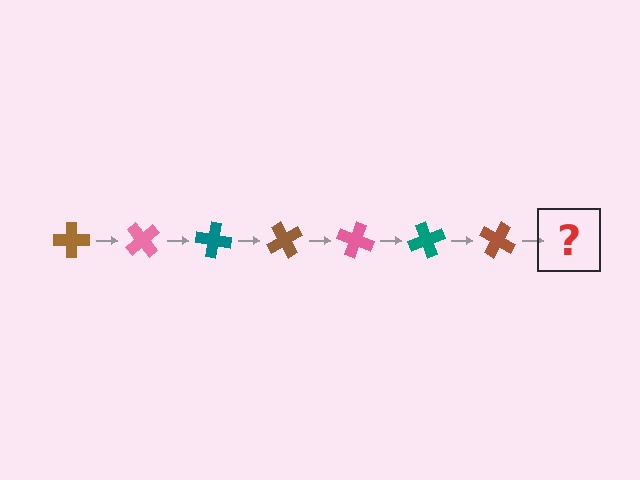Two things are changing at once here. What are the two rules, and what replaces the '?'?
The two rules are that it rotates 50 degrees each step and the color cycles through brown, pink, and teal. The '?' should be a pink cross, rotated 350 degrees from the start.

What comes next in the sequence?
The next element should be a pink cross, rotated 350 degrees from the start.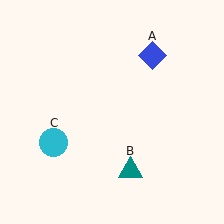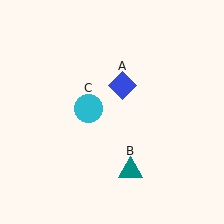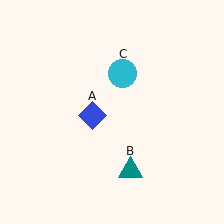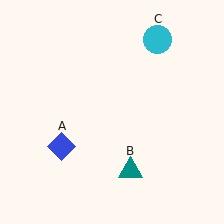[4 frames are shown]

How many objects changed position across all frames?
2 objects changed position: blue diamond (object A), cyan circle (object C).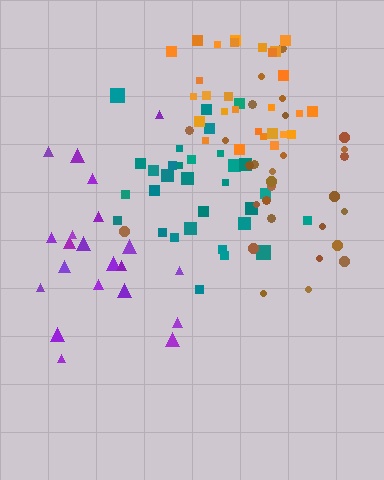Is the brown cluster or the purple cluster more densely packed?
Brown.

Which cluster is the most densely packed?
Orange.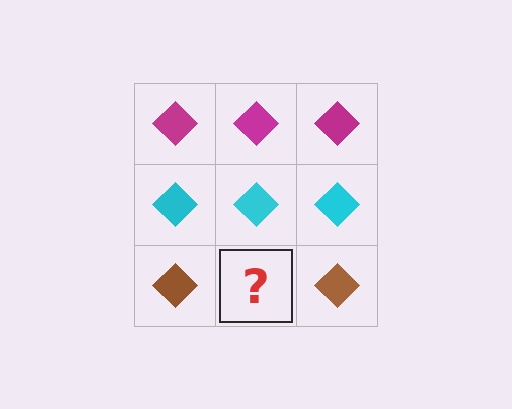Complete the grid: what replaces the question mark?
The question mark should be replaced with a brown diamond.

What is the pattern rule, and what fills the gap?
The rule is that each row has a consistent color. The gap should be filled with a brown diamond.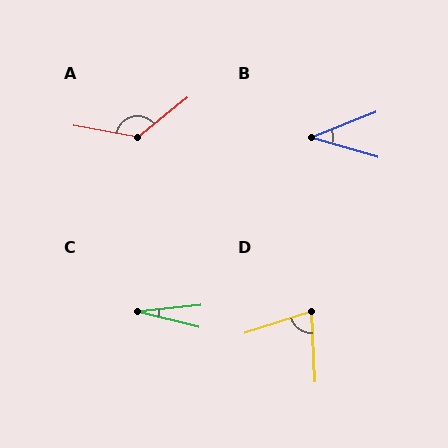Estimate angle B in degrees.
Approximately 38 degrees.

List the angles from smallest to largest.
C (19°), B (38°), D (75°), A (131°).